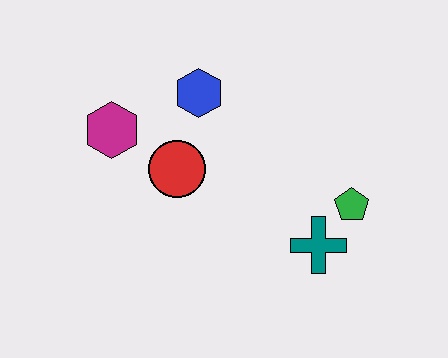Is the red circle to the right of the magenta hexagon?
Yes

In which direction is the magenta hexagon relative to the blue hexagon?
The magenta hexagon is to the left of the blue hexagon.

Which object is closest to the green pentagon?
The teal cross is closest to the green pentagon.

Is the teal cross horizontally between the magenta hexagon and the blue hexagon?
No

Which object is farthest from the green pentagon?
The magenta hexagon is farthest from the green pentagon.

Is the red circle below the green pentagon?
No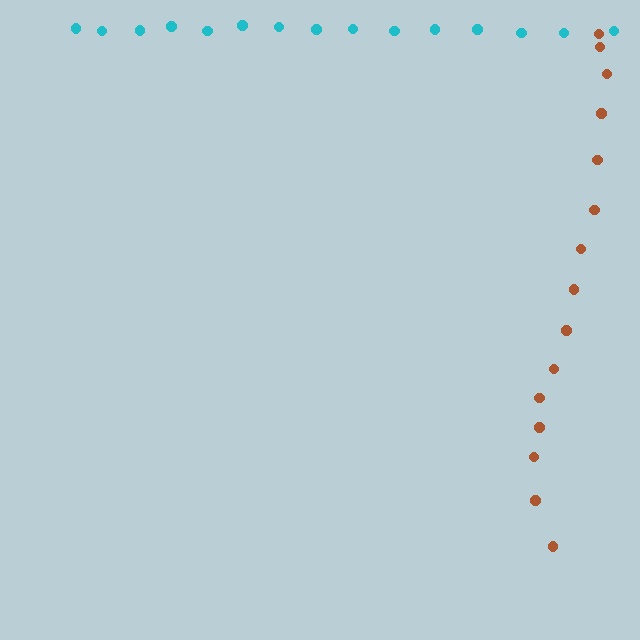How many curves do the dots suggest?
There are 2 distinct paths.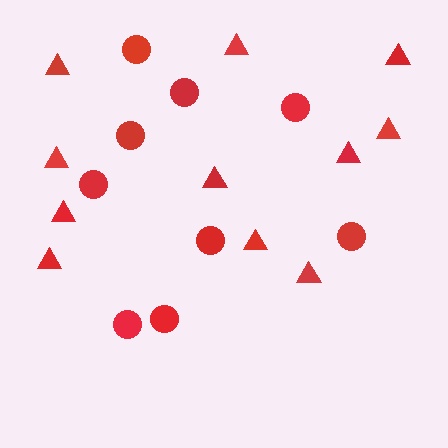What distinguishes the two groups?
There are 2 groups: one group of circles (9) and one group of triangles (11).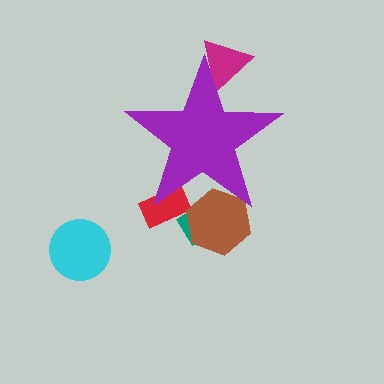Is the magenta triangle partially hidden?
Yes, the magenta triangle is partially hidden behind the purple star.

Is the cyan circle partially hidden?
No, the cyan circle is fully visible.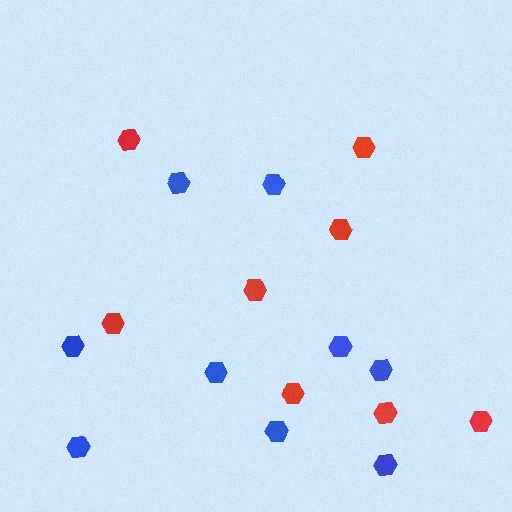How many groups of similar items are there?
There are 2 groups: one group of blue hexagons (9) and one group of red hexagons (8).